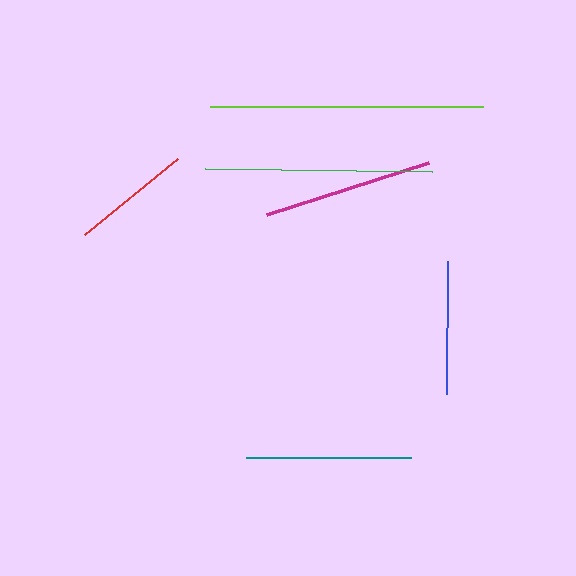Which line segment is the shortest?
The red line is the shortest at approximately 120 pixels.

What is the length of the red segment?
The red segment is approximately 120 pixels long.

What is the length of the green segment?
The green segment is approximately 227 pixels long.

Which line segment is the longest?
The lime line is the longest at approximately 274 pixels.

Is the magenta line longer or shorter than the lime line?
The lime line is longer than the magenta line.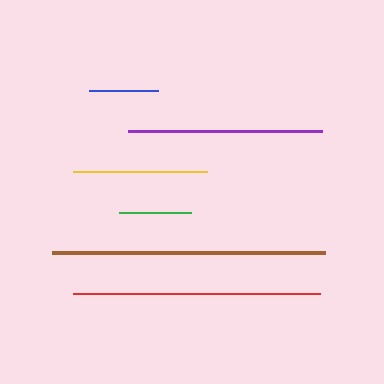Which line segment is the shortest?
The blue line is the shortest at approximately 69 pixels.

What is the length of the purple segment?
The purple segment is approximately 194 pixels long.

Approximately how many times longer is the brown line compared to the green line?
The brown line is approximately 3.8 times the length of the green line.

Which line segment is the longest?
The brown line is the longest at approximately 273 pixels.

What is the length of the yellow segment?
The yellow segment is approximately 134 pixels long.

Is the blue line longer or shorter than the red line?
The red line is longer than the blue line.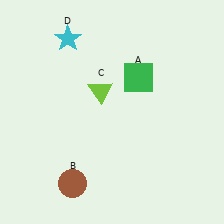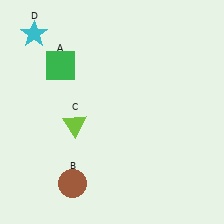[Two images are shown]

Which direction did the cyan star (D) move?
The cyan star (D) moved left.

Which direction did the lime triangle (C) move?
The lime triangle (C) moved down.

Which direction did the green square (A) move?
The green square (A) moved left.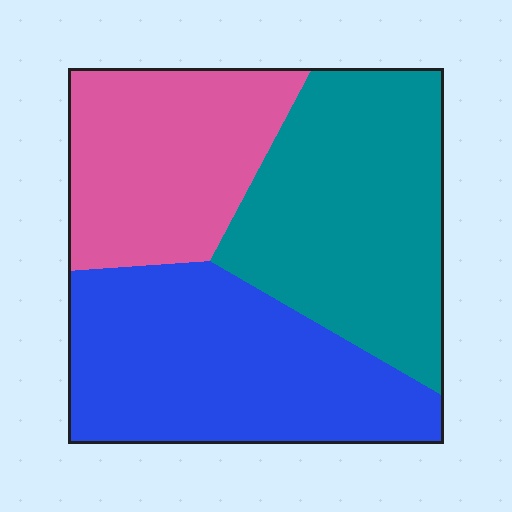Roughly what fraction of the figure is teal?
Teal takes up about three eighths (3/8) of the figure.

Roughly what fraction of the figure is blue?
Blue takes up about three eighths (3/8) of the figure.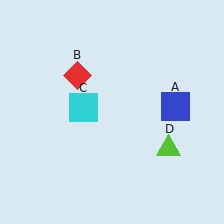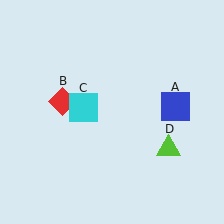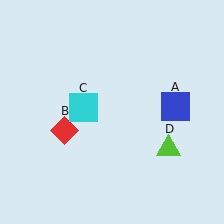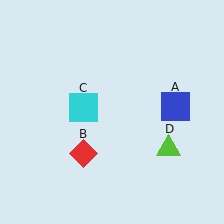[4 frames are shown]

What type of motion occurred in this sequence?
The red diamond (object B) rotated counterclockwise around the center of the scene.